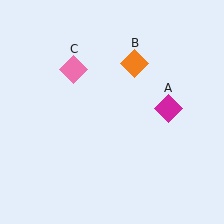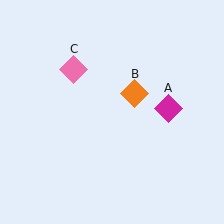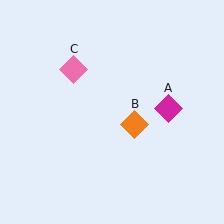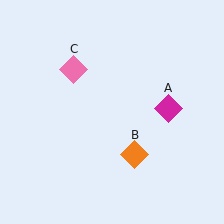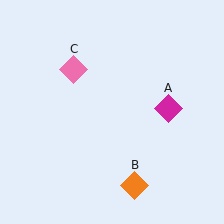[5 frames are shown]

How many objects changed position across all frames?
1 object changed position: orange diamond (object B).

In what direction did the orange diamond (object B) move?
The orange diamond (object B) moved down.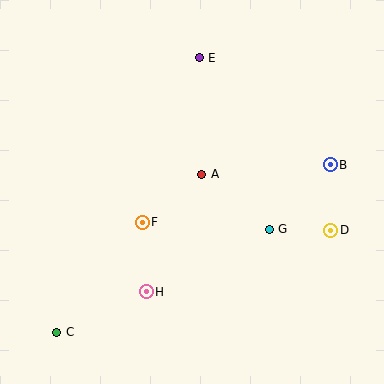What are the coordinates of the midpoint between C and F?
The midpoint between C and F is at (99, 277).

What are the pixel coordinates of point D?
Point D is at (331, 230).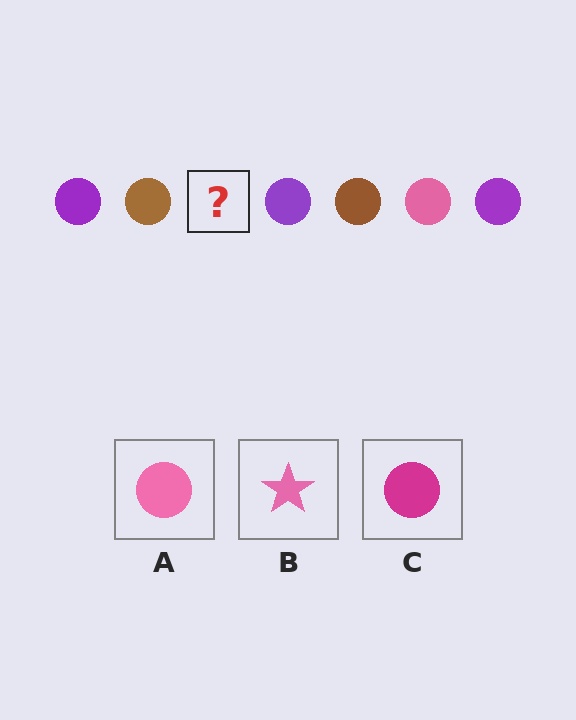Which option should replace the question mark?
Option A.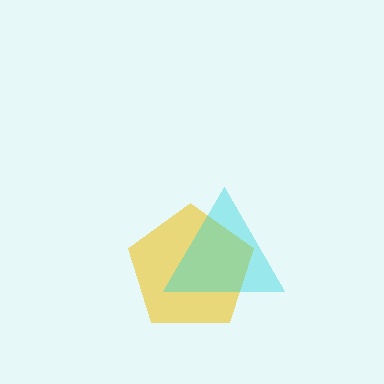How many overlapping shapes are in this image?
There are 2 overlapping shapes in the image.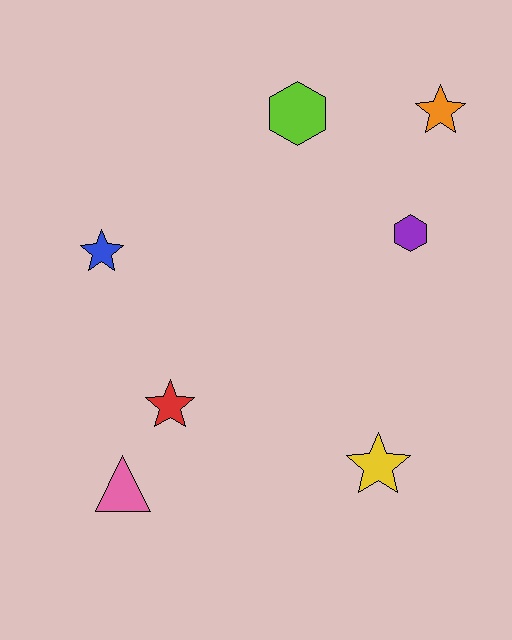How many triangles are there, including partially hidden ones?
There is 1 triangle.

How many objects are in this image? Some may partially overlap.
There are 7 objects.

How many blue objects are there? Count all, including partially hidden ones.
There is 1 blue object.